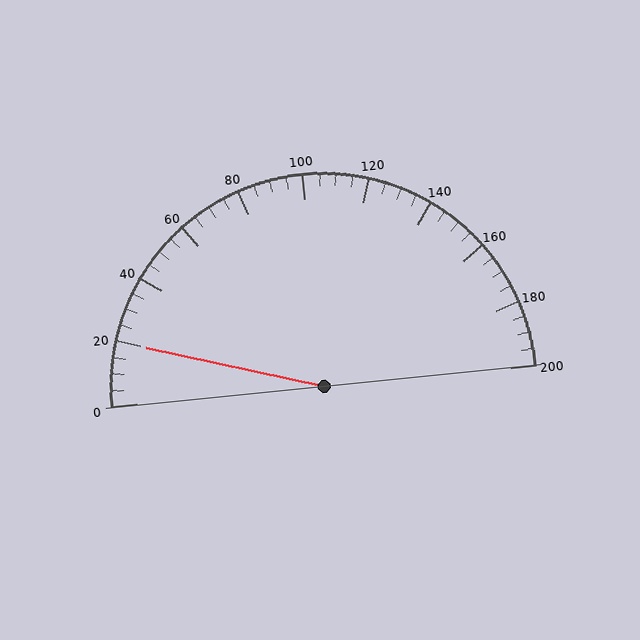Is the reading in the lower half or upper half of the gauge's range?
The reading is in the lower half of the range (0 to 200).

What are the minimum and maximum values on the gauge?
The gauge ranges from 0 to 200.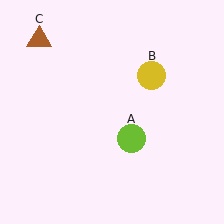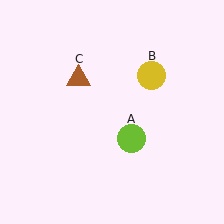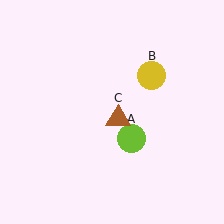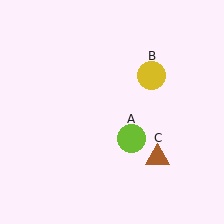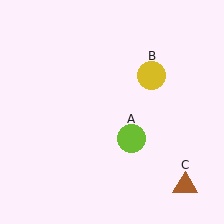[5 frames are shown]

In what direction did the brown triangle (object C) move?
The brown triangle (object C) moved down and to the right.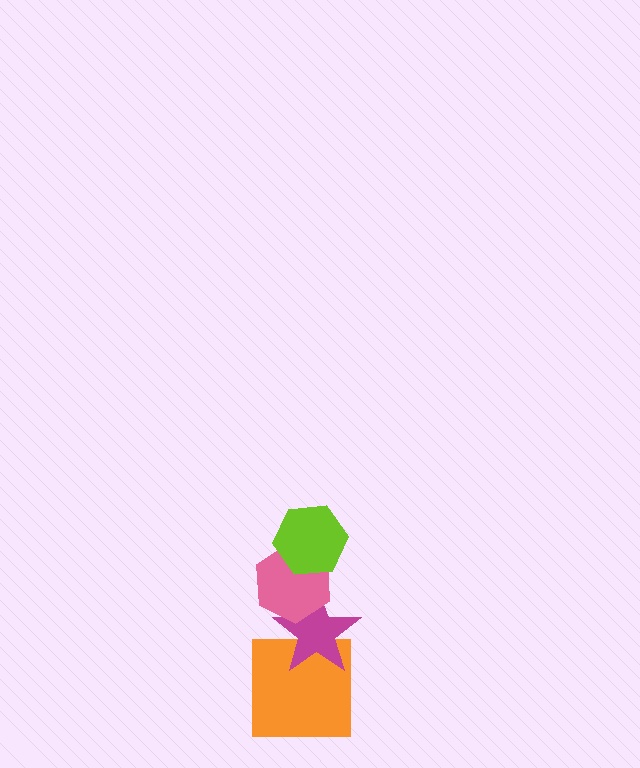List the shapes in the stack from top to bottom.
From top to bottom: the lime hexagon, the pink hexagon, the magenta star, the orange square.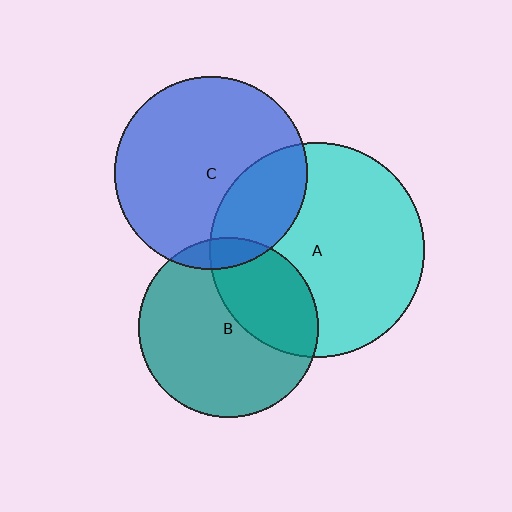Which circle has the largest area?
Circle A (cyan).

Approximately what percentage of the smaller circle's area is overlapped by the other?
Approximately 10%.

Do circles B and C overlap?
Yes.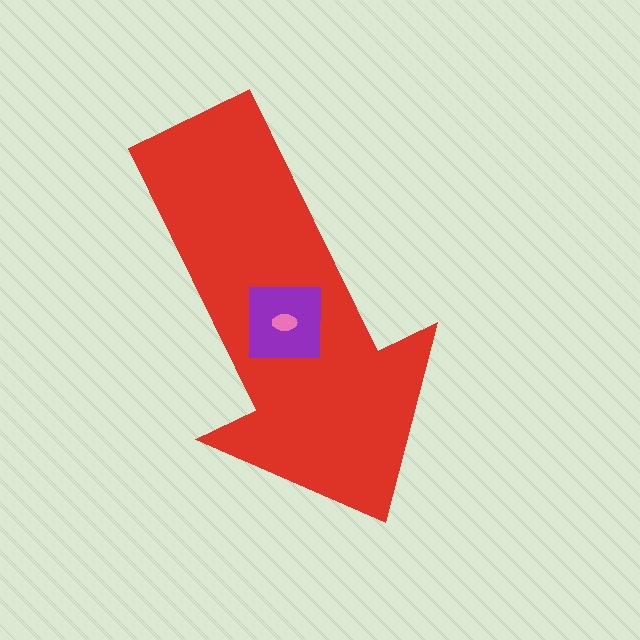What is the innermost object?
The pink ellipse.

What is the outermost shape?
The red arrow.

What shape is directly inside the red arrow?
The purple square.